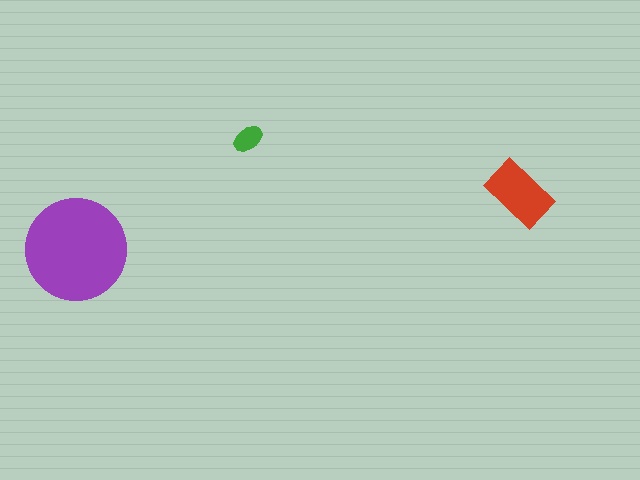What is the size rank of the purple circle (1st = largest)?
1st.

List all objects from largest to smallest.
The purple circle, the red rectangle, the green ellipse.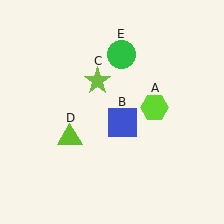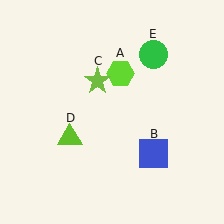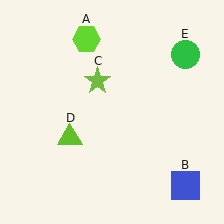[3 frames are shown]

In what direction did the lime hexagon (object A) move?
The lime hexagon (object A) moved up and to the left.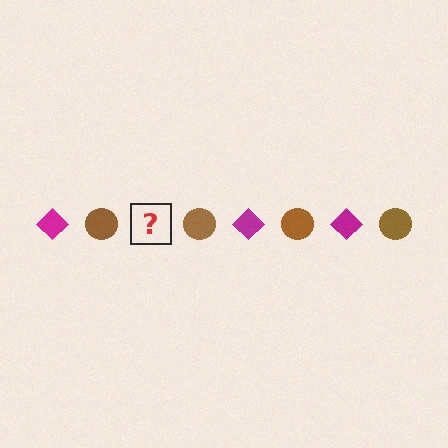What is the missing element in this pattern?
The missing element is a magenta diamond.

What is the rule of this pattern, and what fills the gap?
The rule is that the pattern alternates between magenta diamond and brown circle. The gap should be filled with a magenta diamond.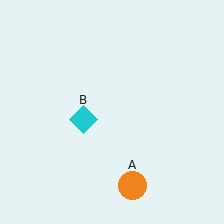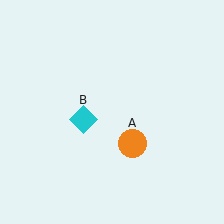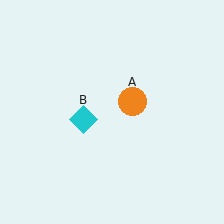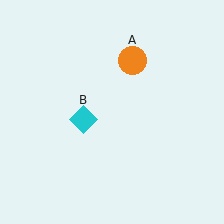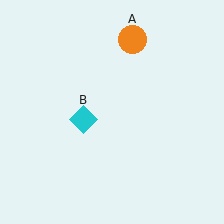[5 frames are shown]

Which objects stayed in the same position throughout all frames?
Cyan diamond (object B) remained stationary.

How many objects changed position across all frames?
1 object changed position: orange circle (object A).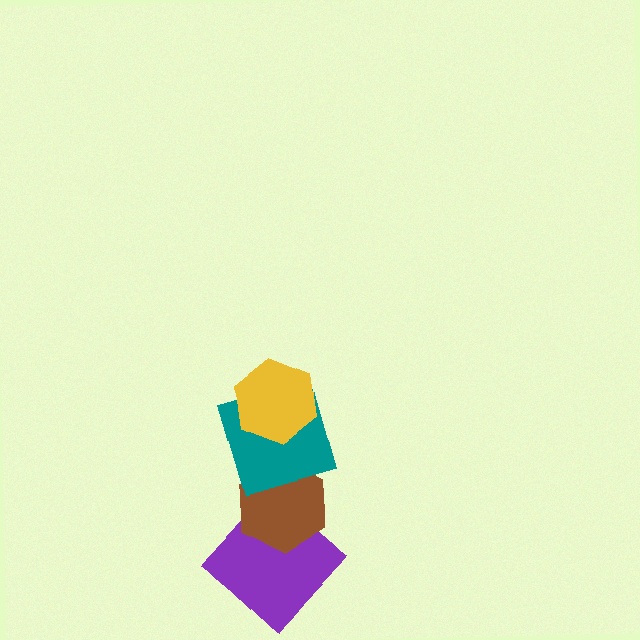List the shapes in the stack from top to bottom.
From top to bottom: the yellow hexagon, the teal square, the brown hexagon, the purple diamond.